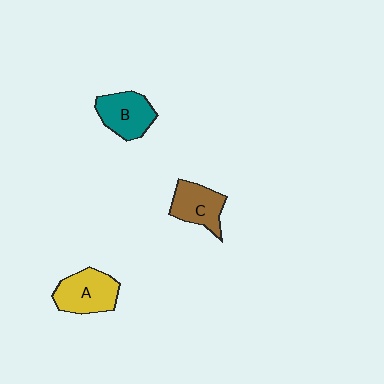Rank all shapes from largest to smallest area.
From largest to smallest: A (yellow), B (teal), C (brown).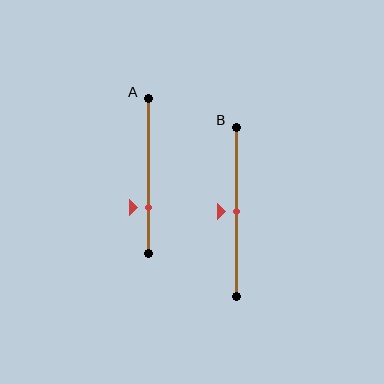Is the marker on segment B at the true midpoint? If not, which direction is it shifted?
Yes, the marker on segment B is at the true midpoint.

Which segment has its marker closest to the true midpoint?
Segment B has its marker closest to the true midpoint.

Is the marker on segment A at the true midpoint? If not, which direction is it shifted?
No, the marker on segment A is shifted downward by about 20% of the segment length.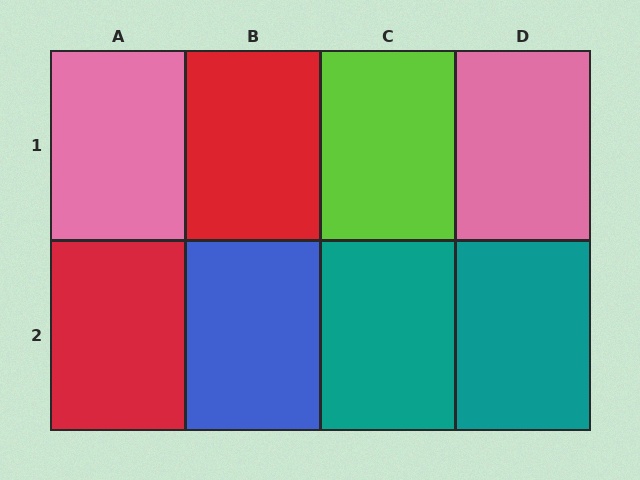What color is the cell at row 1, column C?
Lime.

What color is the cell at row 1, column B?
Red.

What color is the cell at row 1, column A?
Pink.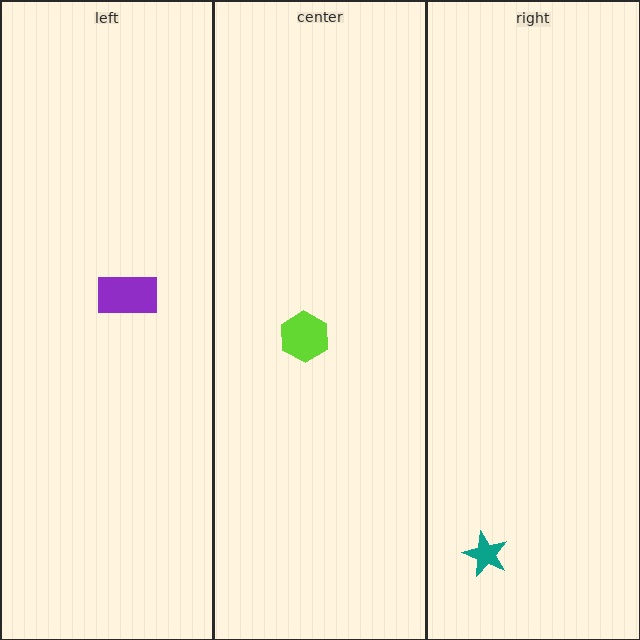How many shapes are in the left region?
1.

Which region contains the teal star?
The right region.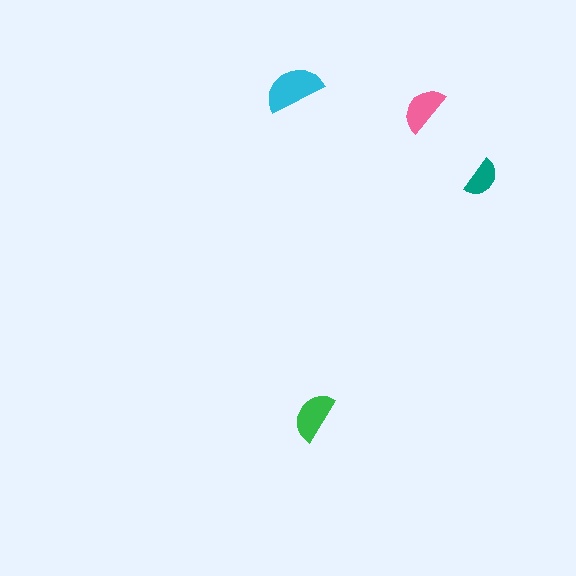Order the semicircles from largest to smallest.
the cyan one, the green one, the pink one, the teal one.